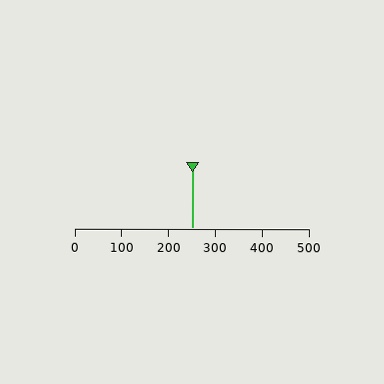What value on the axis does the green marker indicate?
The marker indicates approximately 250.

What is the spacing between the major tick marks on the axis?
The major ticks are spaced 100 apart.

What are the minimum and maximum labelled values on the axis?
The axis runs from 0 to 500.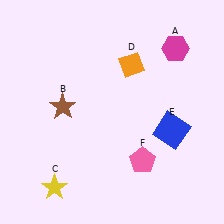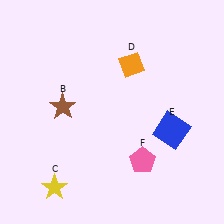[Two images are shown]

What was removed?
The magenta hexagon (A) was removed in Image 2.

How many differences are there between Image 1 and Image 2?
There is 1 difference between the two images.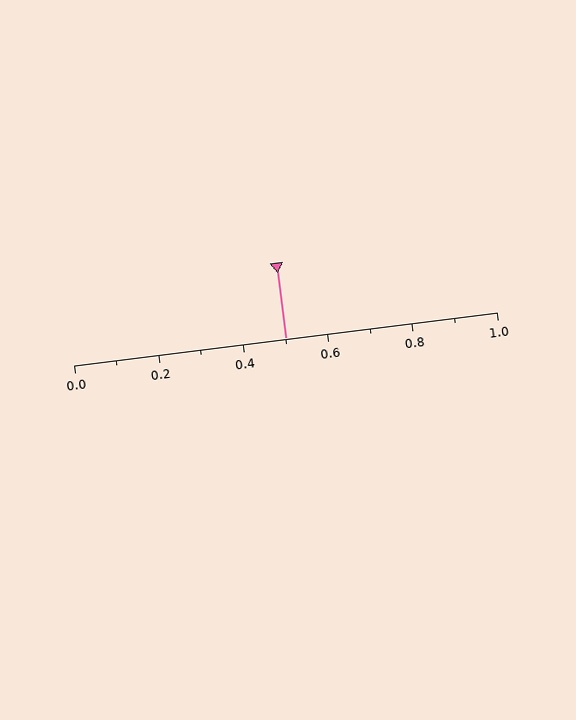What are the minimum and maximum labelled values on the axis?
The axis runs from 0.0 to 1.0.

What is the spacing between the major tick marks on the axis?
The major ticks are spaced 0.2 apart.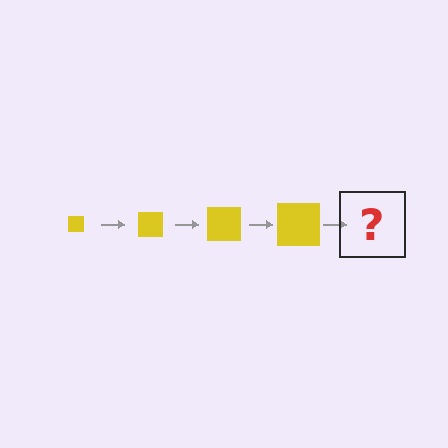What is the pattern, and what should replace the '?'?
The pattern is that the square gets progressively larger each step. The '?' should be a yellow square, larger than the previous one.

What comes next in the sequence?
The next element should be a yellow square, larger than the previous one.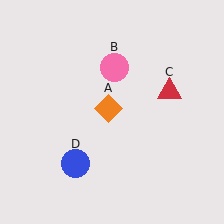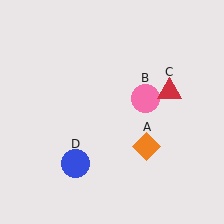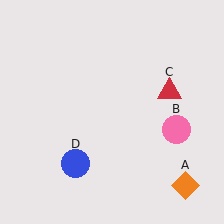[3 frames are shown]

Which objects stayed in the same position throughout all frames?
Red triangle (object C) and blue circle (object D) remained stationary.